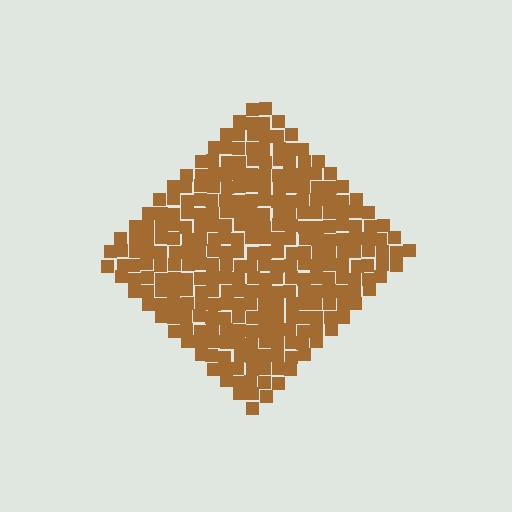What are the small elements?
The small elements are squares.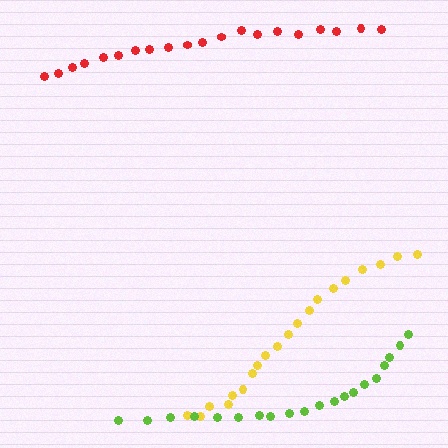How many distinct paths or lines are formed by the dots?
There are 3 distinct paths.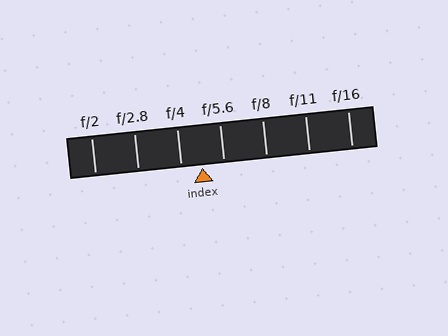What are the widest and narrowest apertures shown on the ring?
The widest aperture shown is f/2 and the narrowest is f/16.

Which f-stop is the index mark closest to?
The index mark is closest to f/5.6.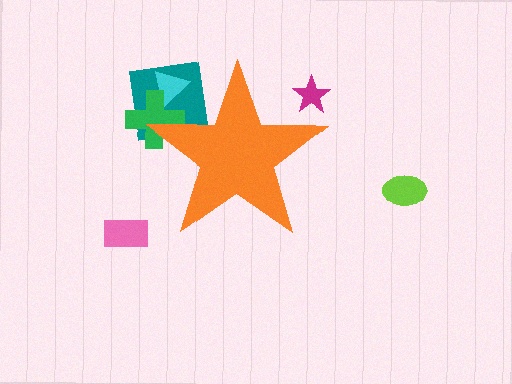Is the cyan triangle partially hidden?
Yes, the cyan triangle is partially hidden behind the orange star.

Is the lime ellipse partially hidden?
No, the lime ellipse is fully visible.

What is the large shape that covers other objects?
An orange star.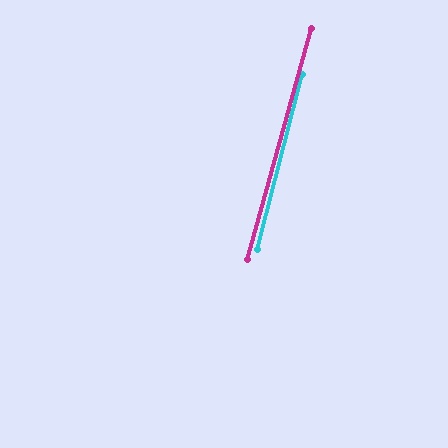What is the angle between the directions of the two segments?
Approximately 1 degree.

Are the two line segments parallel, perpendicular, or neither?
Parallel — their directions differ by only 1.1°.